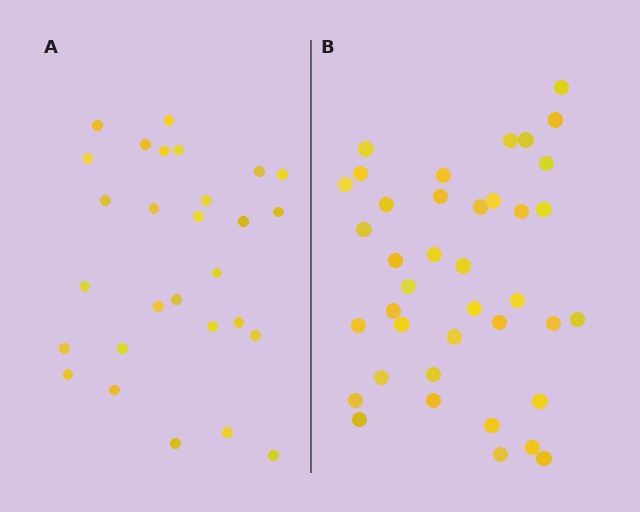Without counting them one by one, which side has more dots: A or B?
Region B (the right region) has more dots.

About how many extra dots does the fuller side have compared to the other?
Region B has roughly 12 or so more dots than region A.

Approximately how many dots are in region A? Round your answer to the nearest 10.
About 30 dots. (The exact count is 28, which rounds to 30.)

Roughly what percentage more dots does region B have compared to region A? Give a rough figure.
About 40% more.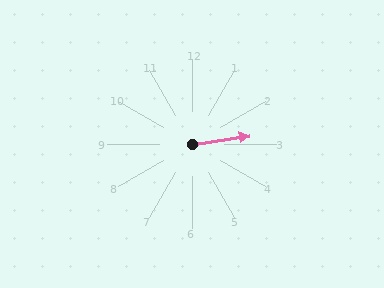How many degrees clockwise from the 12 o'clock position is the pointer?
Approximately 81 degrees.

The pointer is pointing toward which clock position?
Roughly 3 o'clock.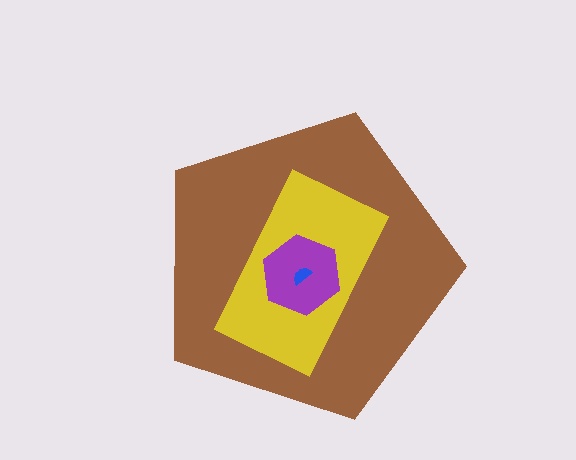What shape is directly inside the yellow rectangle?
The purple hexagon.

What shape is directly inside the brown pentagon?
The yellow rectangle.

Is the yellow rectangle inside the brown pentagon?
Yes.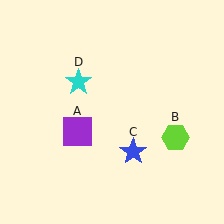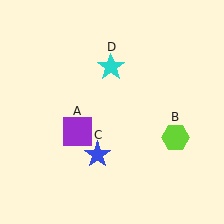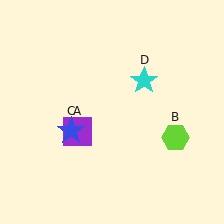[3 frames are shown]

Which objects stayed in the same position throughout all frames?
Purple square (object A) and lime hexagon (object B) remained stationary.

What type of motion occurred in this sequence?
The blue star (object C), cyan star (object D) rotated clockwise around the center of the scene.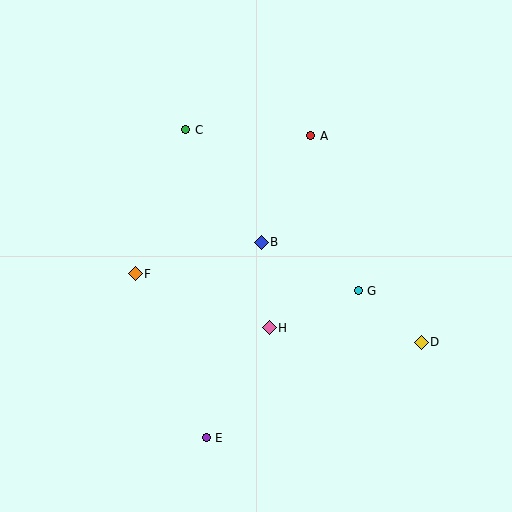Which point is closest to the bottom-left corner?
Point E is closest to the bottom-left corner.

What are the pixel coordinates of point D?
Point D is at (421, 342).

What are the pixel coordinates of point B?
Point B is at (261, 242).